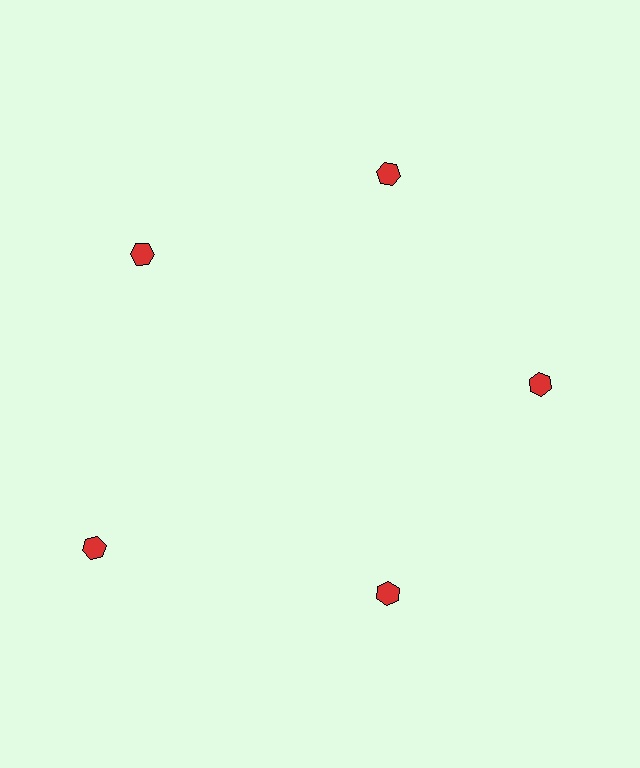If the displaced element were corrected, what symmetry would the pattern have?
It would have 5-fold rotational symmetry — the pattern would map onto itself every 72 degrees.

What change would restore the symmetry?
The symmetry would be restored by moving it inward, back onto the ring so that all 5 hexagons sit at equal angles and equal distance from the center.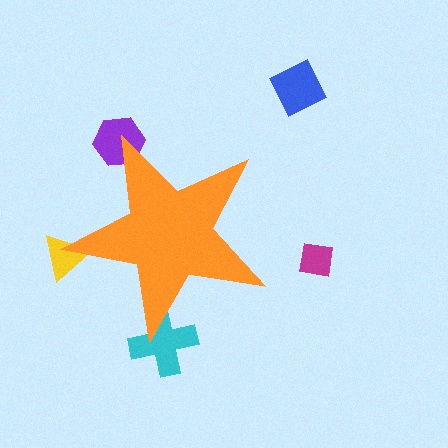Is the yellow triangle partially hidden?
Yes, the yellow triangle is partially hidden behind the orange star.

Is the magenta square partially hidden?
No, the magenta square is fully visible.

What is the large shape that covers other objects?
An orange star.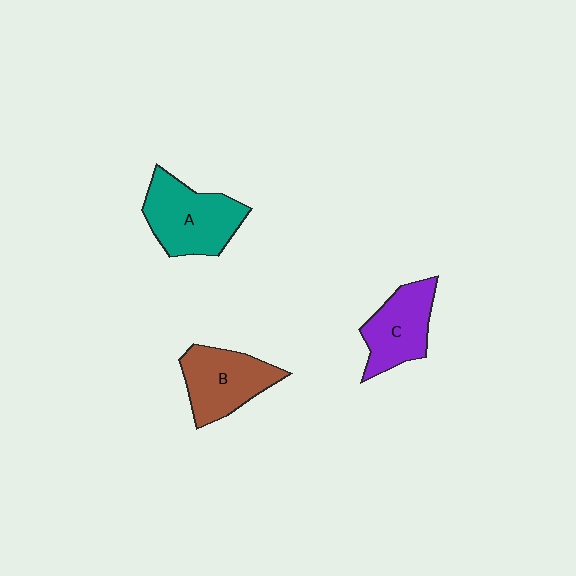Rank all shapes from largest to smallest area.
From largest to smallest: A (teal), B (brown), C (purple).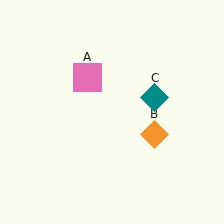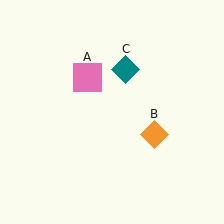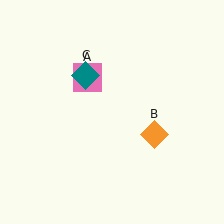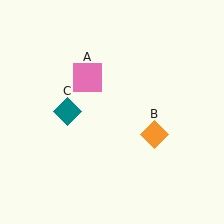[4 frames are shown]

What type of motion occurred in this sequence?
The teal diamond (object C) rotated counterclockwise around the center of the scene.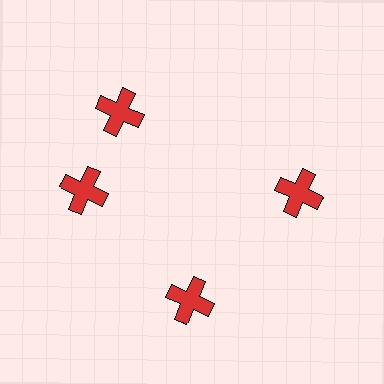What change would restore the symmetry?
The symmetry would be restored by rotating it back into even spacing with its neighbors so that all 4 crosses sit at equal angles and equal distance from the center.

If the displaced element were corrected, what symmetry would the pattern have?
It would have 4-fold rotational symmetry — the pattern would map onto itself every 90 degrees.